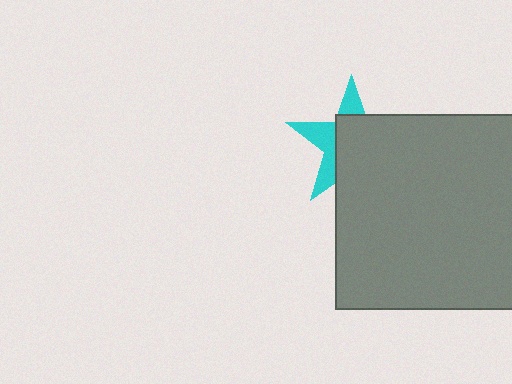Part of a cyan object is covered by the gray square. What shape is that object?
It is a star.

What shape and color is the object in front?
The object in front is a gray square.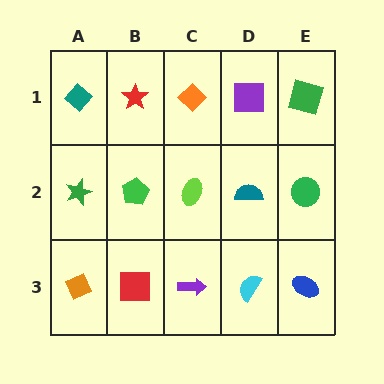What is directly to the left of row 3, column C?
A red square.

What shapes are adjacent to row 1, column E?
A green circle (row 2, column E), a purple square (row 1, column D).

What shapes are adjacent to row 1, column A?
A green star (row 2, column A), a red star (row 1, column B).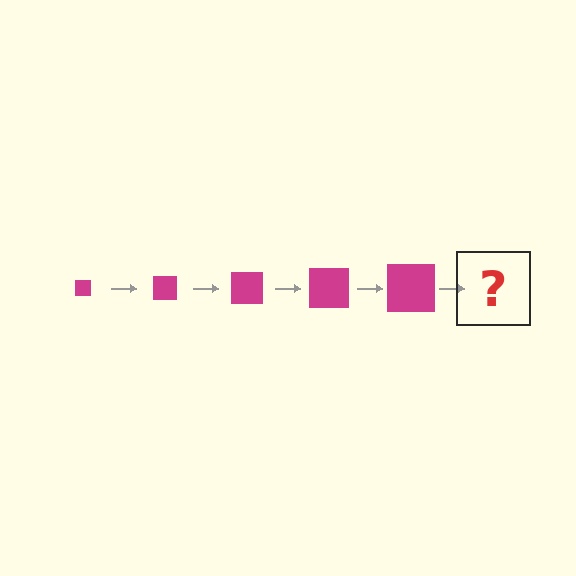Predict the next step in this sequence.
The next step is a magenta square, larger than the previous one.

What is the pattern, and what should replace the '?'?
The pattern is that the square gets progressively larger each step. The '?' should be a magenta square, larger than the previous one.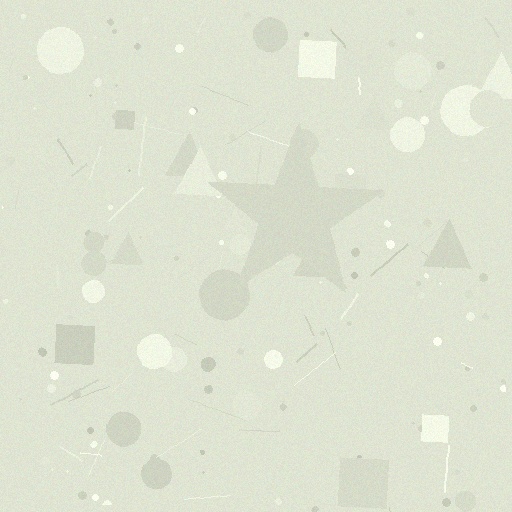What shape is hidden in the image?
A star is hidden in the image.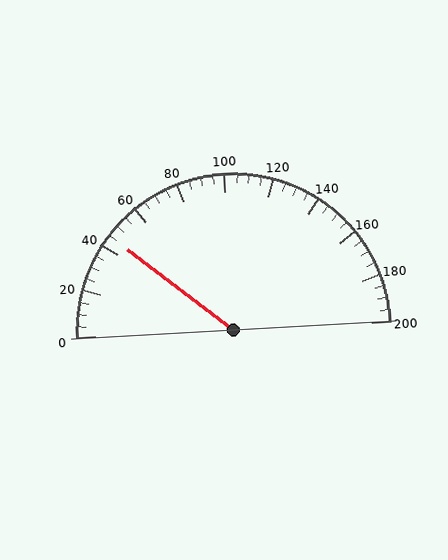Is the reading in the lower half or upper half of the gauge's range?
The reading is in the lower half of the range (0 to 200).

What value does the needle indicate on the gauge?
The needle indicates approximately 45.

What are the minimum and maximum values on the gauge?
The gauge ranges from 0 to 200.